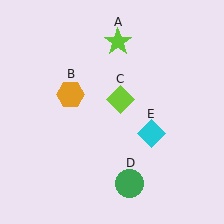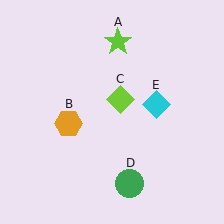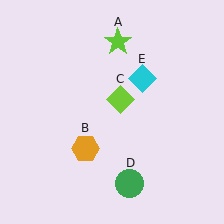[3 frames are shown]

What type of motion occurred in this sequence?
The orange hexagon (object B), cyan diamond (object E) rotated counterclockwise around the center of the scene.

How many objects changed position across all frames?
2 objects changed position: orange hexagon (object B), cyan diamond (object E).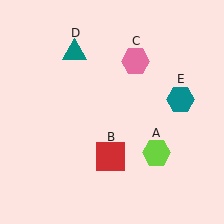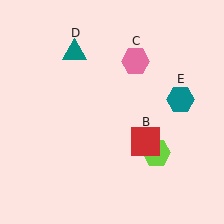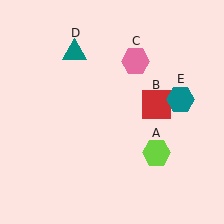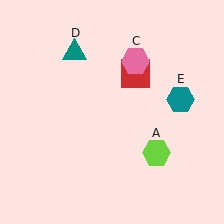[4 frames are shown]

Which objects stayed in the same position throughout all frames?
Lime hexagon (object A) and pink hexagon (object C) and teal triangle (object D) and teal hexagon (object E) remained stationary.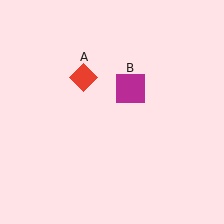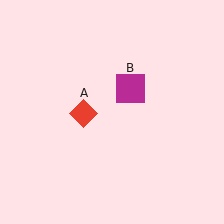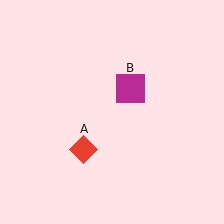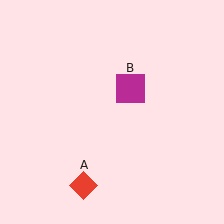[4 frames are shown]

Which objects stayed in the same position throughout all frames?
Magenta square (object B) remained stationary.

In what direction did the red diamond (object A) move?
The red diamond (object A) moved down.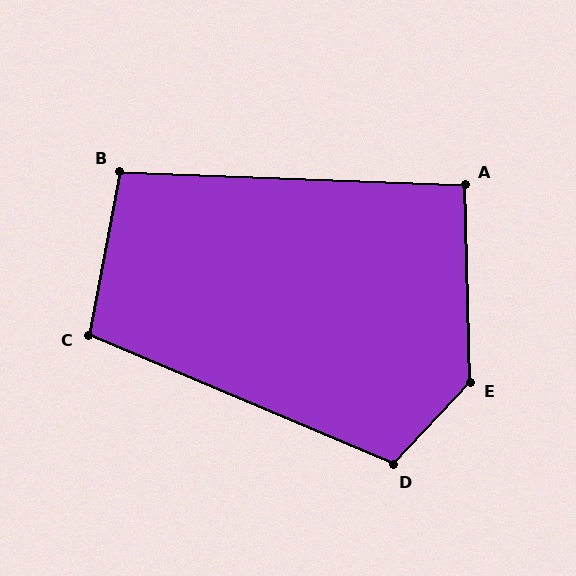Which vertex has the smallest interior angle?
A, at approximately 94 degrees.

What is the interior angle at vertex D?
Approximately 110 degrees (obtuse).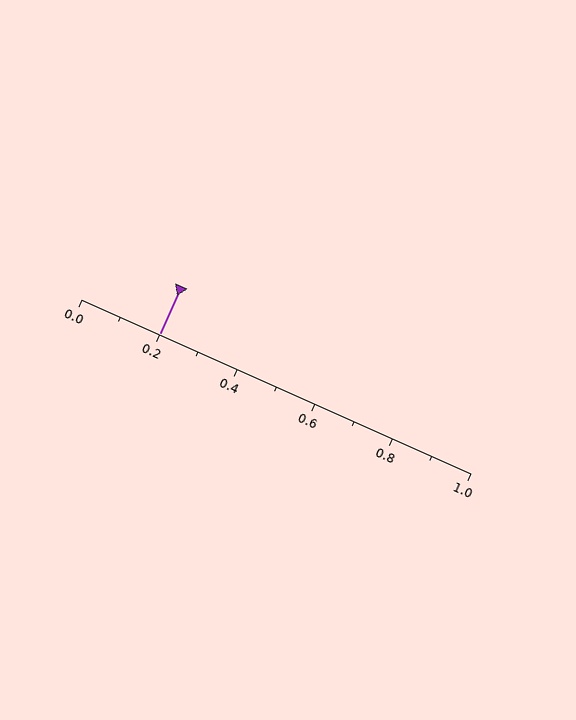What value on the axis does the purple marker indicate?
The marker indicates approximately 0.2.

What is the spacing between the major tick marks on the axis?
The major ticks are spaced 0.2 apart.